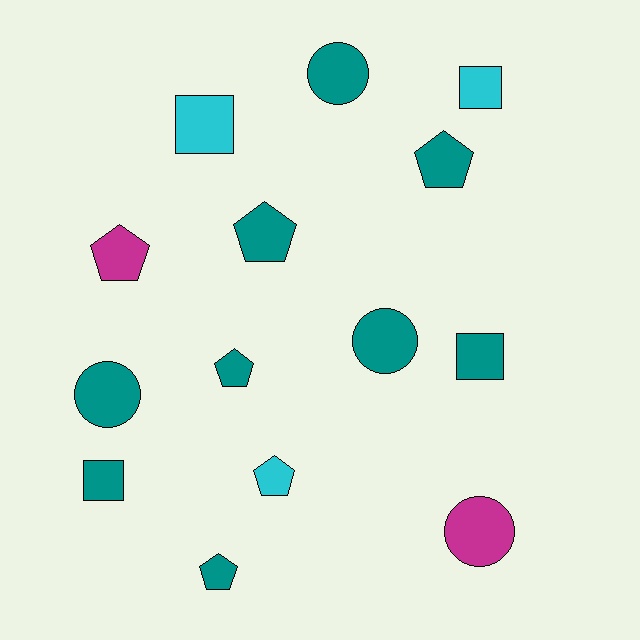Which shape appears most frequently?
Pentagon, with 6 objects.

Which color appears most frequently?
Teal, with 9 objects.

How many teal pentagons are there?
There are 4 teal pentagons.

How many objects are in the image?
There are 14 objects.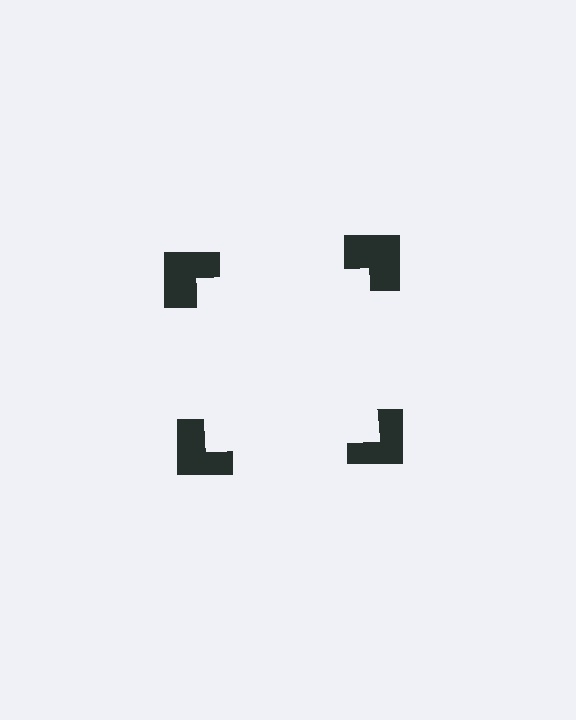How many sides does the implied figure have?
4 sides.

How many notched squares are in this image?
There are 4 — one at each vertex of the illusory square.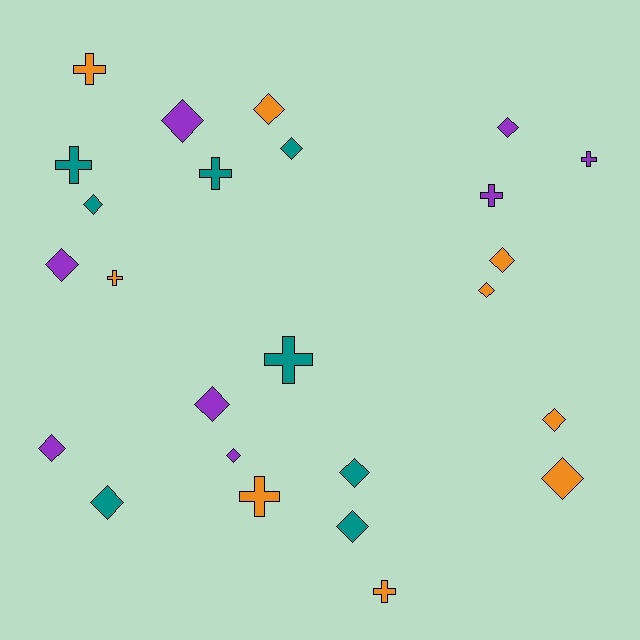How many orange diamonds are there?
There are 5 orange diamonds.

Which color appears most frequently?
Orange, with 9 objects.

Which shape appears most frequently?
Diamond, with 16 objects.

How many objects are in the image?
There are 25 objects.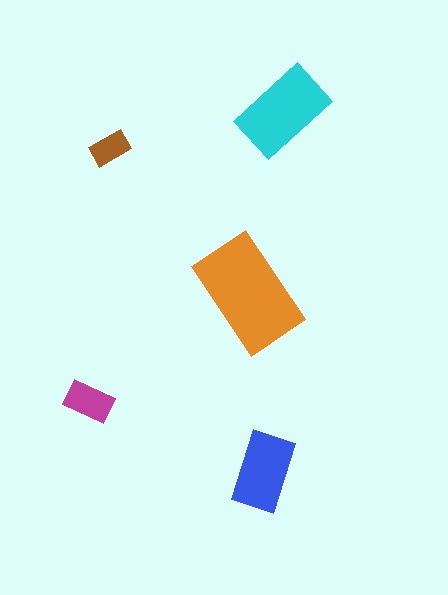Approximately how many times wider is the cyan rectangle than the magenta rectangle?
About 2 times wider.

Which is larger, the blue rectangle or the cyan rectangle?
The cyan one.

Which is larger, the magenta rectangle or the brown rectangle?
The magenta one.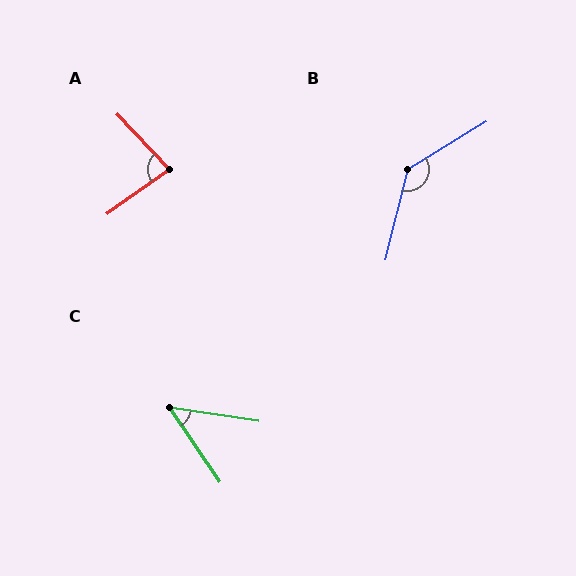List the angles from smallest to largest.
C (47°), A (82°), B (135°).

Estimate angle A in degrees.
Approximately 82 degrees.